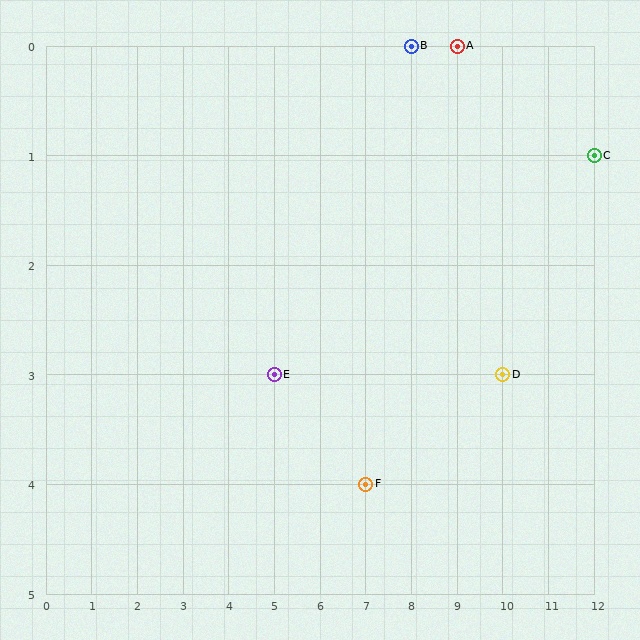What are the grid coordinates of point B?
Point B is at grid coordinates (8, 0).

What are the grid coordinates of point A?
Point A is at grid coordinates (9, 0).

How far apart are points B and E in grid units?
Points B and E are 3 columns and 3 rows apart (about 4.2 grid units diagonally).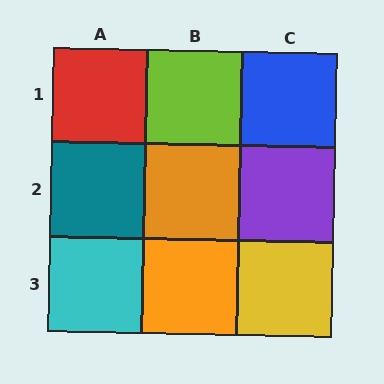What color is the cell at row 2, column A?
Teal.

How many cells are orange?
2 cells are orange.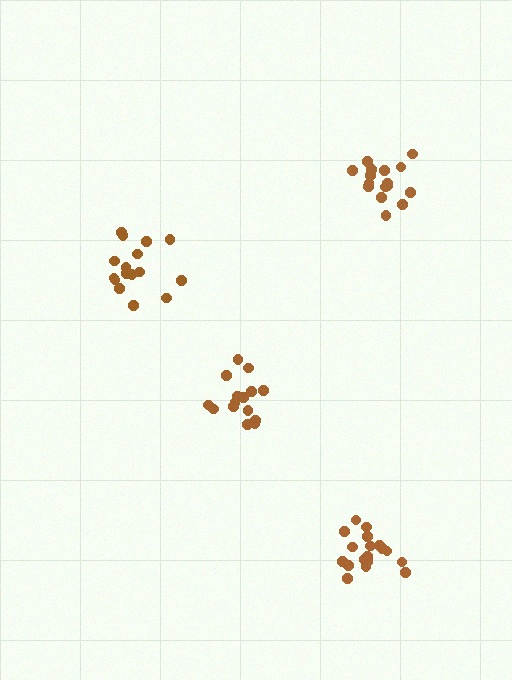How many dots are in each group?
Group 1: 18 dots, Group 2: 15 dots, Group 3: 16 dots, Group 4: 16 dots (65 total).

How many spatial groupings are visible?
There are 4 spatial groupings.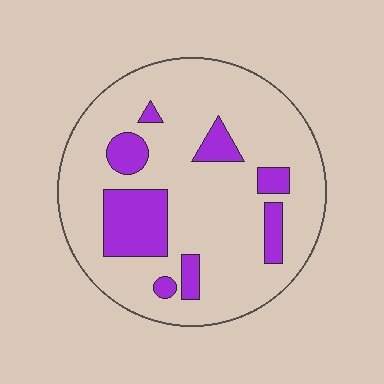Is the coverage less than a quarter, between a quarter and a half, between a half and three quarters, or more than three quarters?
Less than a quarter.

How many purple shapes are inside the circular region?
8.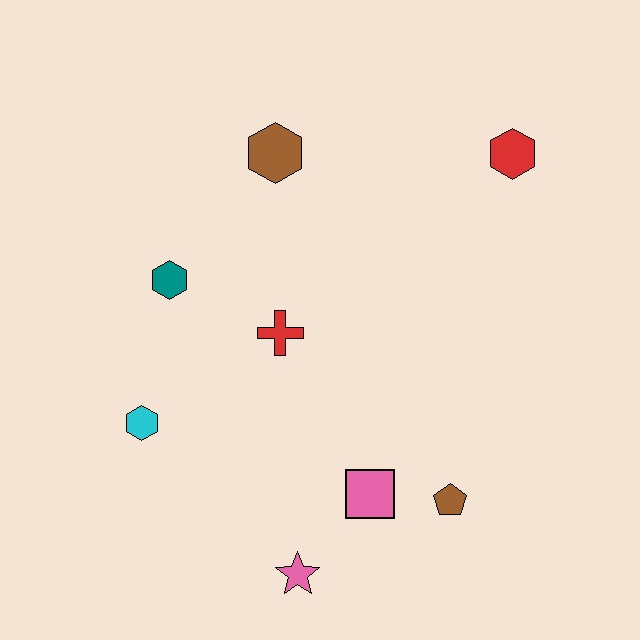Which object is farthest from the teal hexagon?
The red hexagon is farthest from the teal hexagon.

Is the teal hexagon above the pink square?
Yes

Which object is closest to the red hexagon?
The brown hexagon is closest to the red hexagon.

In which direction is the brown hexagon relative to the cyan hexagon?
The brown hexagon is above the cyan hexagon.